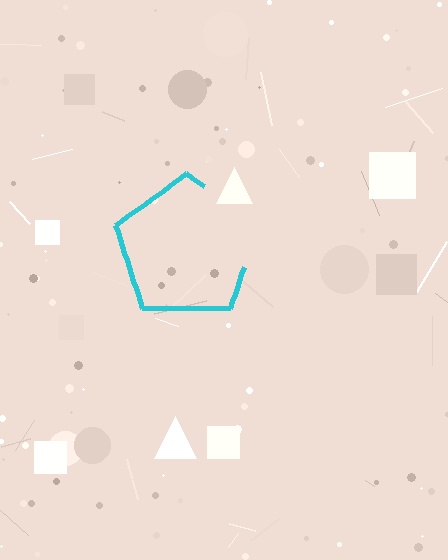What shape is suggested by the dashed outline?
The dashed outline suggests a pentagon.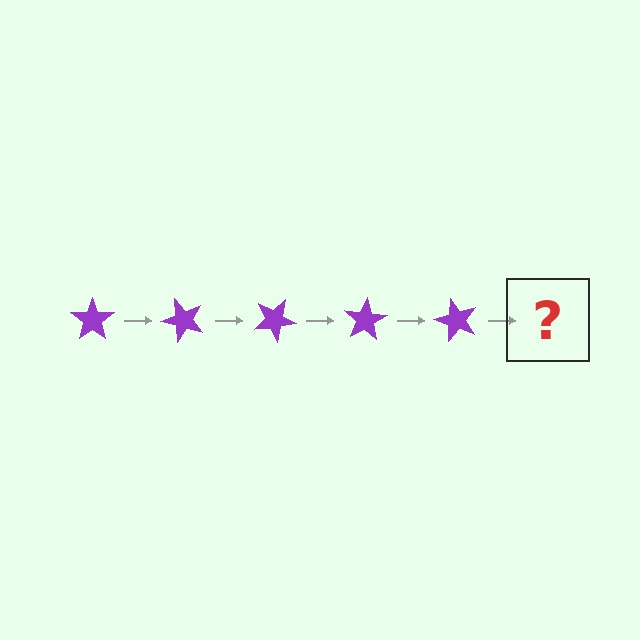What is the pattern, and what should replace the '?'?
The pattern is that the star rotates 50 degrees each step. The '?' should be a purple star rotated 250 degrees.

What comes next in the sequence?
The next element should be a purple star rotated 250 degrees.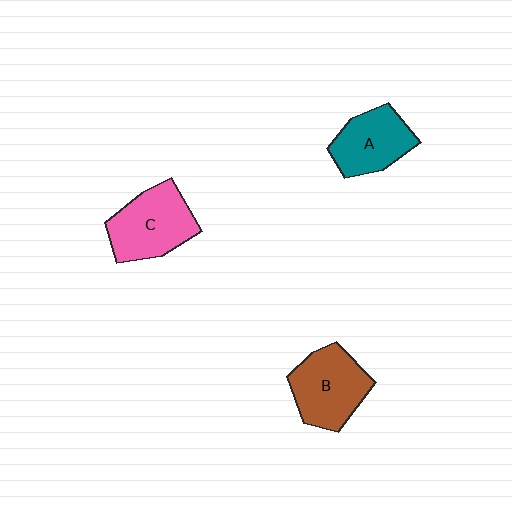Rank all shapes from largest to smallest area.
From largest to smallest: C (pink), B (brown), A (teal).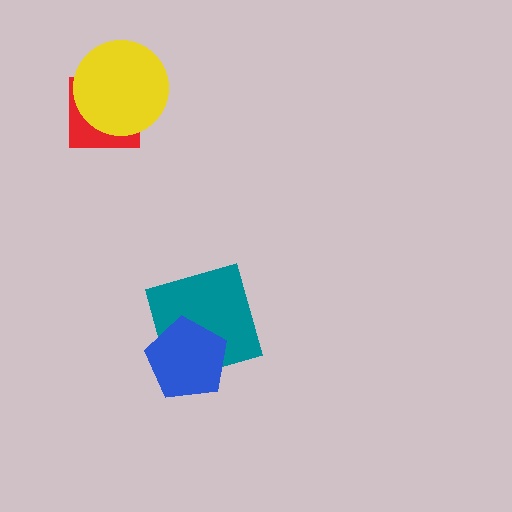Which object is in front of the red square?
The yellow circle is in front of the red square.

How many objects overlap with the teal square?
1 object overlaps with the teal square.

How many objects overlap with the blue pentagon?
1 object overlaps with the blue pentagon.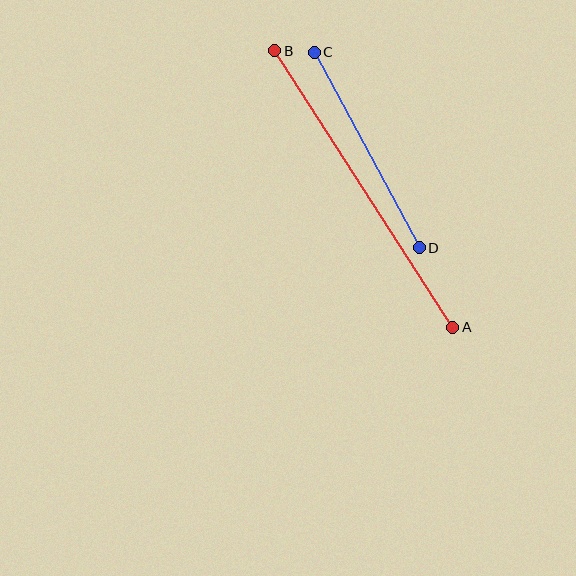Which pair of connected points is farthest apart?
Points A and B are farthest apart.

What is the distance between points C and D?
The distance is approximately 222 pixels.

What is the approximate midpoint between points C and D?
The midpoint is at approximately (367, 150) pixels.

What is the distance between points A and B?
The distance is approximately 329 pixels.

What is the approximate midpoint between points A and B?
The midpoint is at approximately (364, 189) pixels.